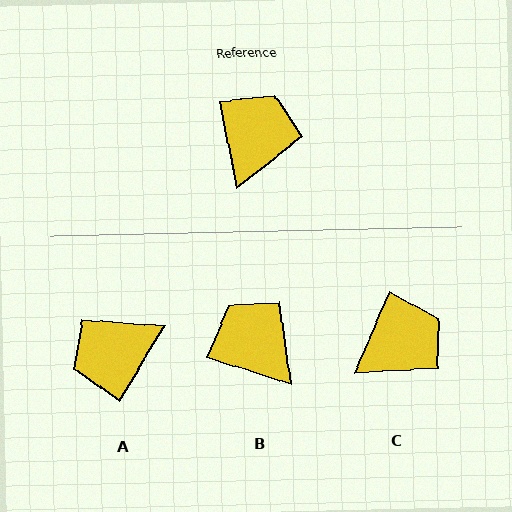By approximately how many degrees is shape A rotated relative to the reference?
Approximately 137 degrees counter-clockwise.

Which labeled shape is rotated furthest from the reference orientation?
A, about 137 degrees away.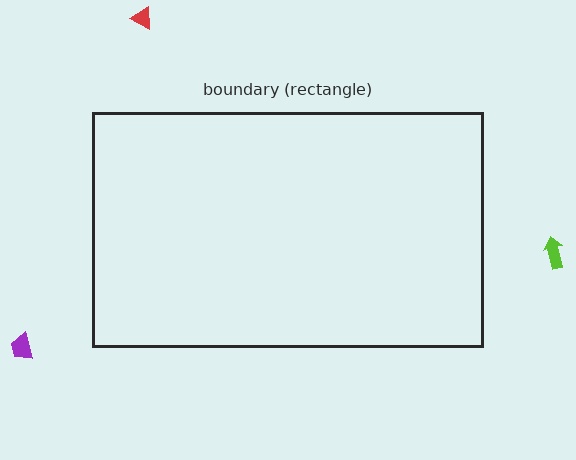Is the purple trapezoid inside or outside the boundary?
Outside.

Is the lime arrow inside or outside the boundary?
Outside.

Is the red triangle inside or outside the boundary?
Outside.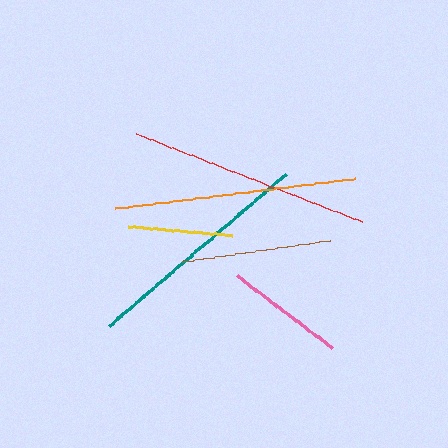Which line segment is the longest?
The red line is the longest at approximately 242 pixels.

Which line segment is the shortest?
The yellow line is the shortest at approximately 104 pixels.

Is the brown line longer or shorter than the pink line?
The brown line is longer than the pink line.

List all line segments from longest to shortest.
From longest to shortest: red, orange, teal, brown, pink, yellow.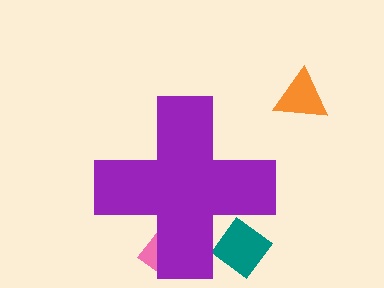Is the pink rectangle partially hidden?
Yes, the pink rectangle is partially hidden behind the purple cross.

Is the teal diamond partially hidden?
Yes, the teal diamond is partially hidden behind the purple cross.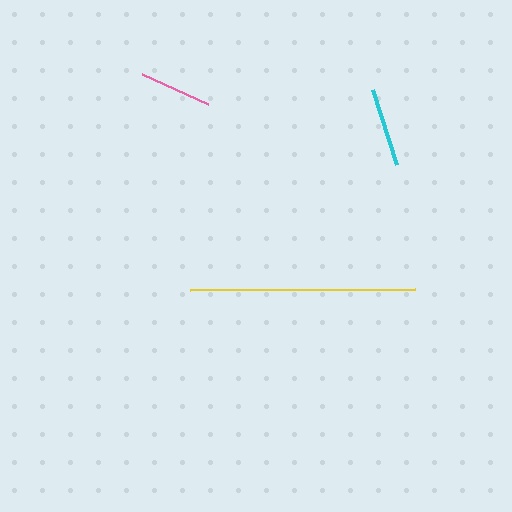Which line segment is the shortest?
The pink line is the shortest at approximately 73 pixels.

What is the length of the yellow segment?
The yellow segment is approximately 225 pixels long.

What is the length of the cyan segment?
The cyan segment is approximately 79 pixels long.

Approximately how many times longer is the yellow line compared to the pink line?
The yellow line is approximately 3.1 times the length of the pink line.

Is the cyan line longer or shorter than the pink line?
The cyan line is longer than the pink line.